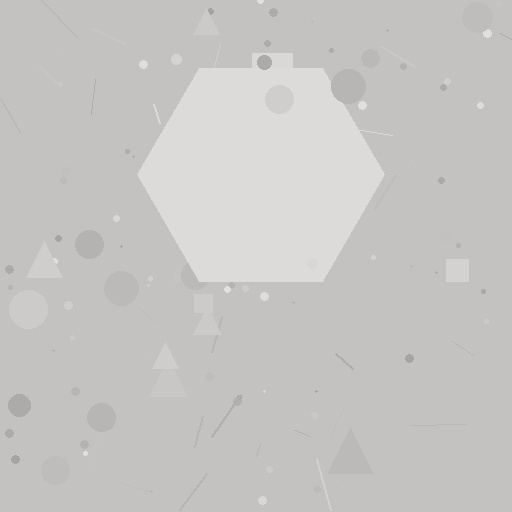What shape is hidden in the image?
A hexagon is hidden in the image.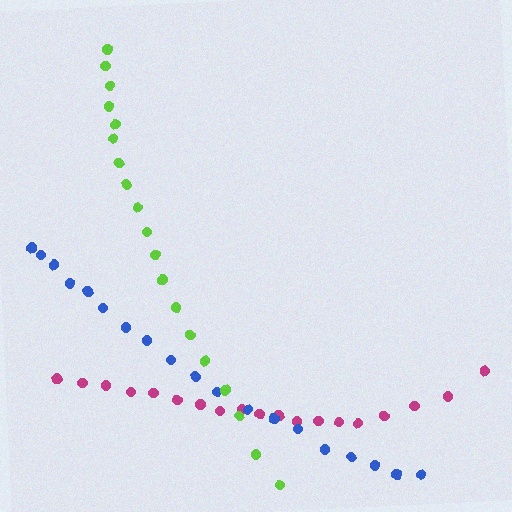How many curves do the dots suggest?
There are 3 distinct paths.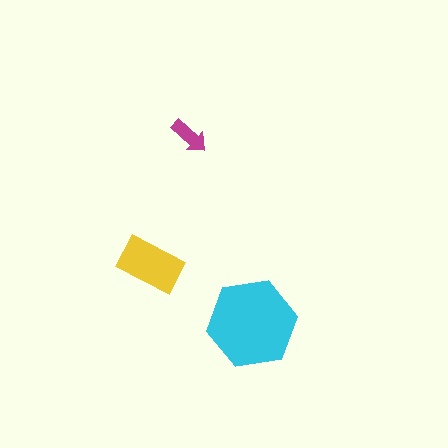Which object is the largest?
The cyan hexagon.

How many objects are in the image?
There are 3 objects in the image.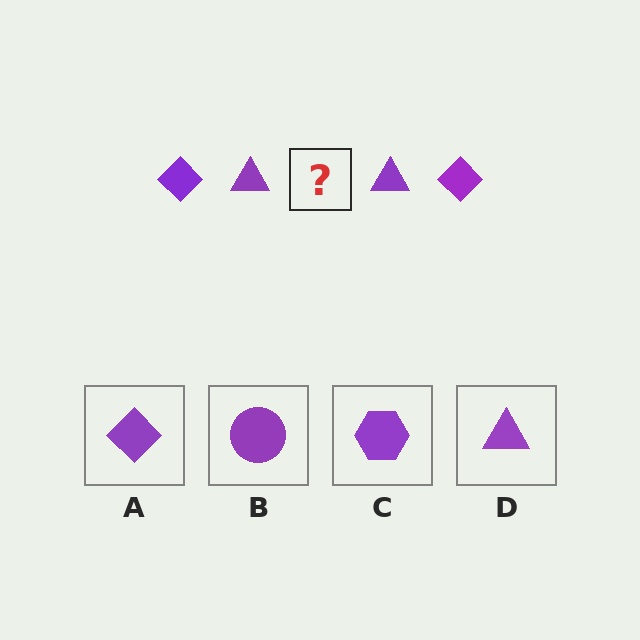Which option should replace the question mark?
Option A.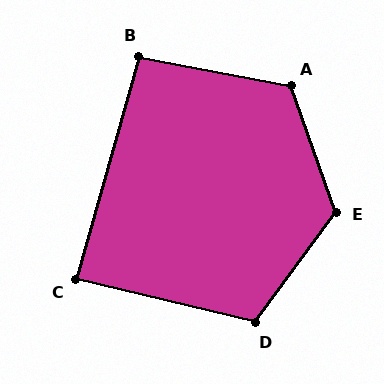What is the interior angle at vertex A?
Approximately 120 degrees (obtuse).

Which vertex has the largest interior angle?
E, at approximately 124 degrees.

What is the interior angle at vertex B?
Approximately 95 degrees (approximately right).